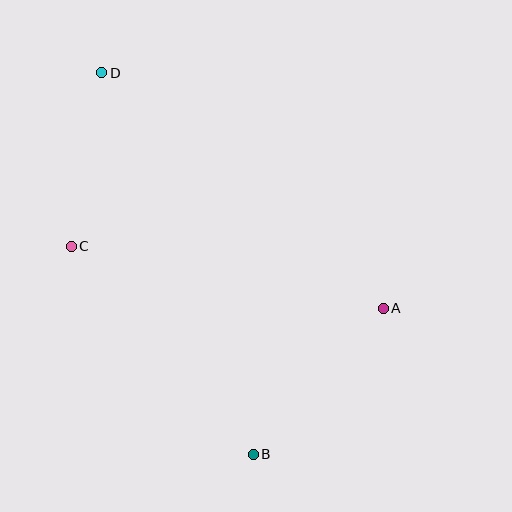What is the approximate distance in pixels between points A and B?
The distance between A and B is approximately 196 pixels.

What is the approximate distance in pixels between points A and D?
The distance between A and D is approximately 367 pixels.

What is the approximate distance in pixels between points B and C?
The distance between B and C is approximately 276 pixels.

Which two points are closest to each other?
Points C and D are closest to each other.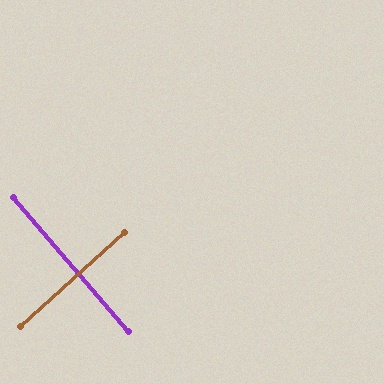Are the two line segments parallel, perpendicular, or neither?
Perpendicular — they meet at approximately 89°.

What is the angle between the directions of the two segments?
Approximately 89 degrees.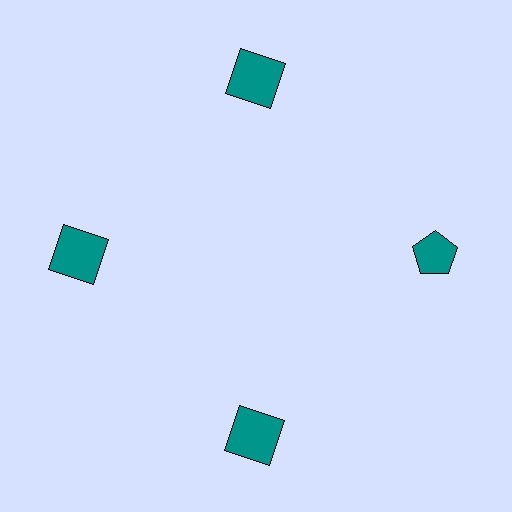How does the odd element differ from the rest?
It has a different shape: pentagon instead of square.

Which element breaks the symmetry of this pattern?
The teal pentagon at roughly the 3 o'clock position breaks the symmetry. All other shapes are teal squares.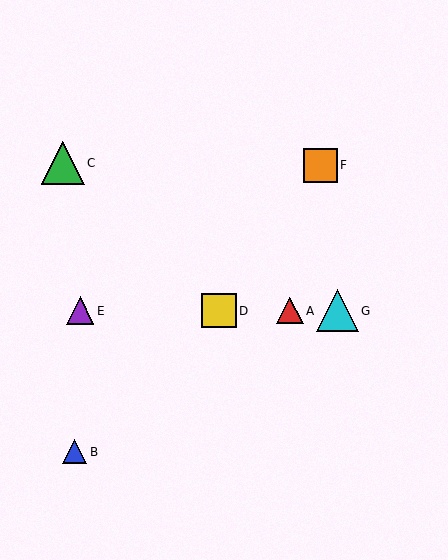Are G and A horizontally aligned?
Yes, both are at y≈311.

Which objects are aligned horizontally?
Objects A, D, E, G are aligned horizontally.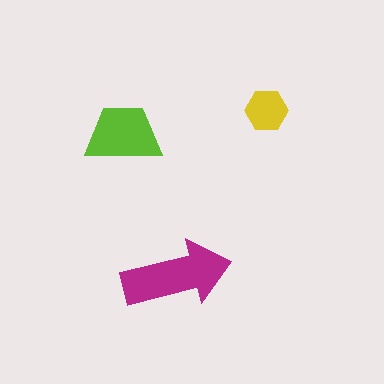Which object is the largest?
The magenta arrow.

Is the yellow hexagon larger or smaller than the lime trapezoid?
Smaller.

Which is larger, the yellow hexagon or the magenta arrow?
The magenta arrow.